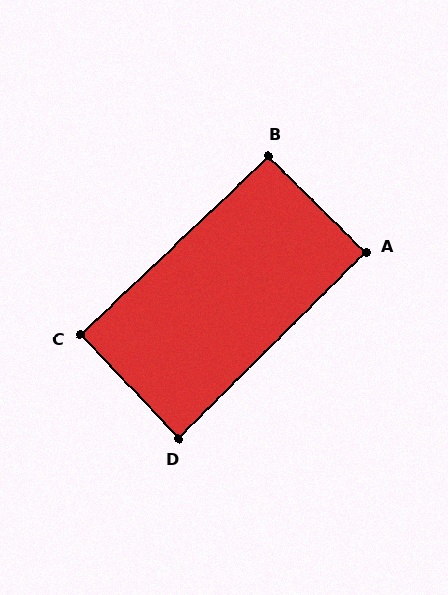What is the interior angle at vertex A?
Approximately 90 degrees (approximately right).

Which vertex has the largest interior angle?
B, at approximately 91 degrees.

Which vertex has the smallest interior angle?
D, at approximately 89 degrees.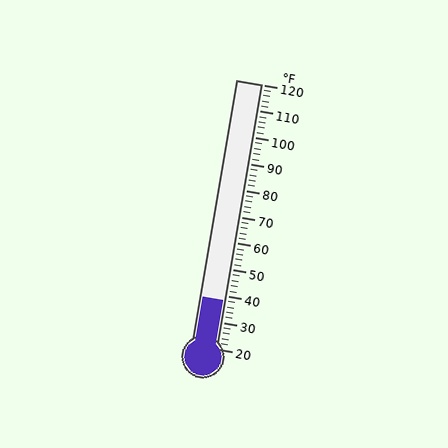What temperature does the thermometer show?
The thermometer shows approximately 38°F.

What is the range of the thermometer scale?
The thermometer scale ranges from 20°F to 120°F.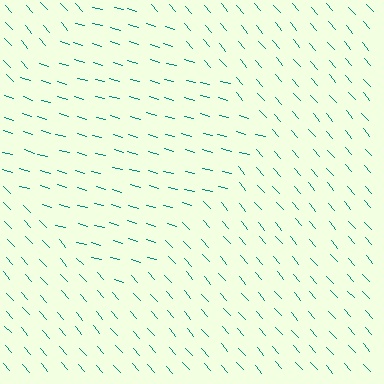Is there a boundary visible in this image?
Yes, there is a texture boundary formed by a change in line orientation.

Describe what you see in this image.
The image is filled with small teal line segments. A diamond region in the image has lines oriented differently from the surrounding lines, creating a visible texture boundary.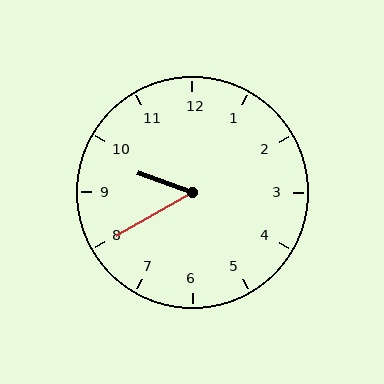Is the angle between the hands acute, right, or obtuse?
It is acute.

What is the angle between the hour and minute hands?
Approximately 50 degrees.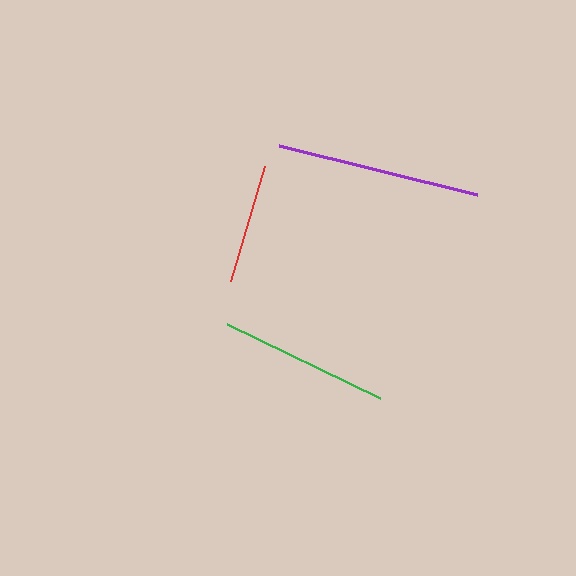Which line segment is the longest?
The purple line is the longest at approximately 204 pixels.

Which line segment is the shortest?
The red line is the shortest at approximately 120 pixels.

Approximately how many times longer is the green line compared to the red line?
The green line is approximately 1.4 times the length of the red line.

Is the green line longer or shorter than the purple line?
The purple line is longer than the green line.